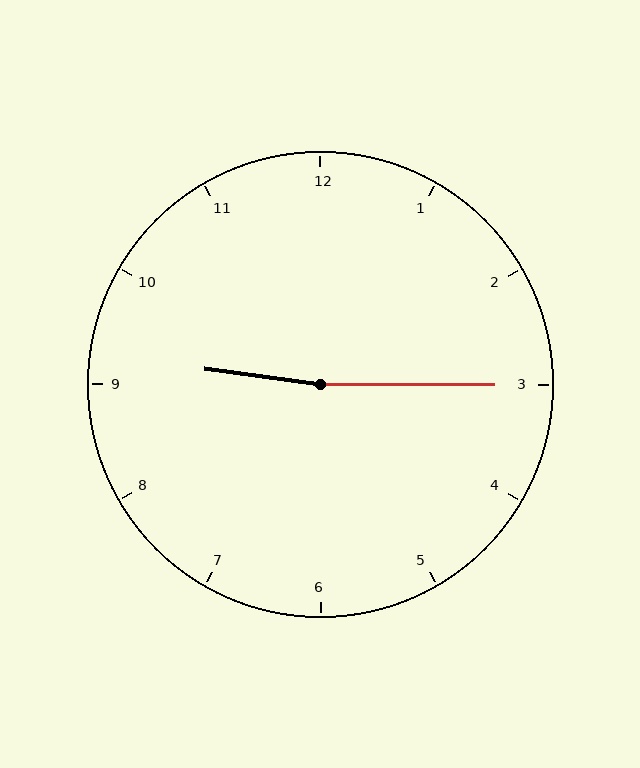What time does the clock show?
9:15.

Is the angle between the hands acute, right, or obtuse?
It is obtuse.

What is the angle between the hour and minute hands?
Approximately 172 degrees.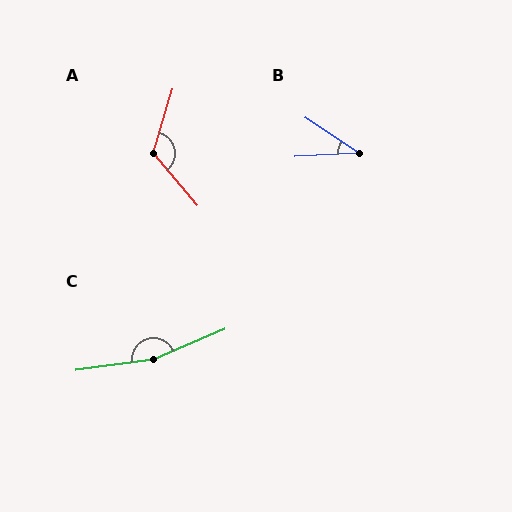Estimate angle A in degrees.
Approximately 124 degrees.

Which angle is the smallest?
B, at approximately 36 degrees.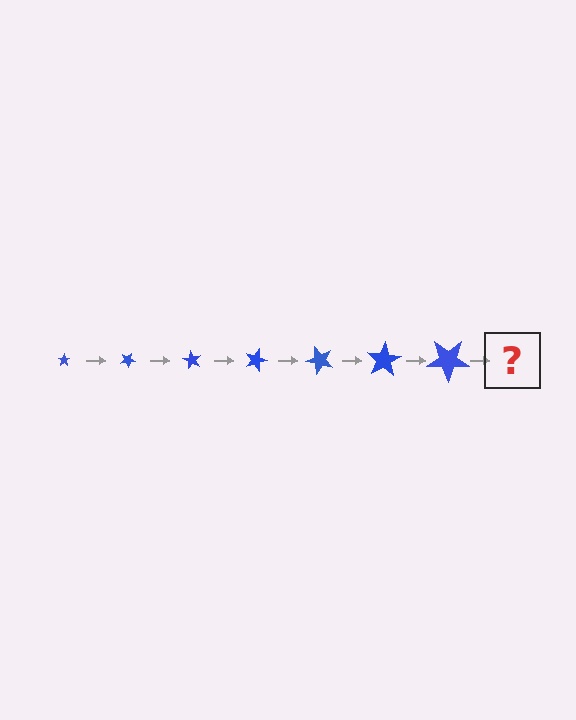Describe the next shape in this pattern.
It should be a star, larger than the previous one and rotated 210 degrees from the start.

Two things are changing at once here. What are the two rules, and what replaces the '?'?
The two rules are that the star grows larger each step and it rotates 30 degrees each step. The '?' should be a star, larger than the previous one and rotated 210 degrees from the start.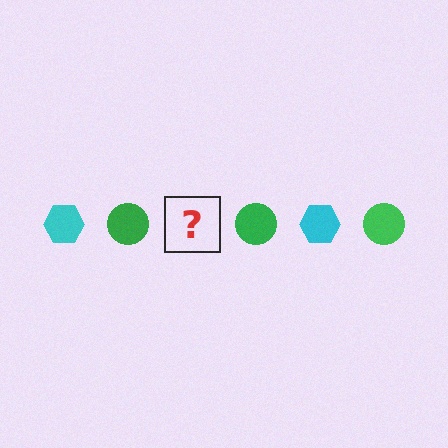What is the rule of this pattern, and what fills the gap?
The rule is that the pattern alternates between cyan hexagon and green circle. The gap should be filled with a cyan hexagon.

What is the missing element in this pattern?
The missing element is a cyan hexagon.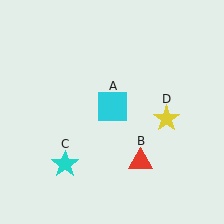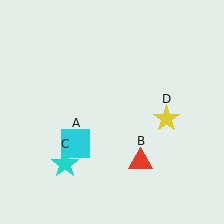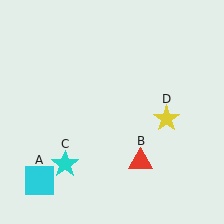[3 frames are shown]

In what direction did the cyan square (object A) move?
The cyan square (object A) moved down and to the left.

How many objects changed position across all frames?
1 object changed position: cyan square (object A).